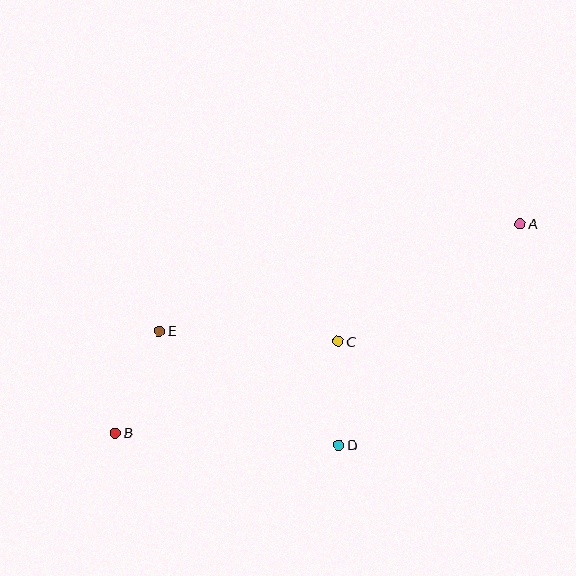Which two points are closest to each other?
Points C and D are closest to each other.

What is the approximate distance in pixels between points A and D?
The distance between A and D is approximately 286 pixels.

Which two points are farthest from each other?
Points A and B are farthest from each other.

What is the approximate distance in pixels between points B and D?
The distance between B and D is approximately 224 pixels.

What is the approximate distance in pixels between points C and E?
The distance between C and E is approximately 179 pixels.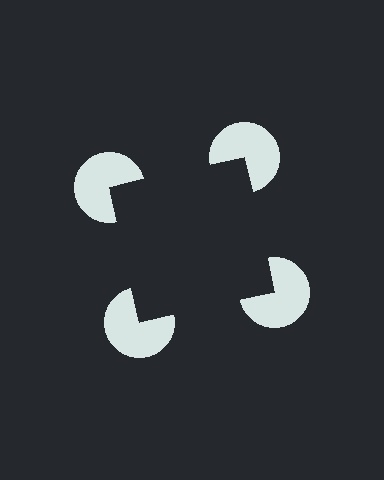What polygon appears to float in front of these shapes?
An illusory square — its edges are inferred from the aligned wedge cuts in the pac-man discs, not physically drawn.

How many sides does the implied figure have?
4 sides.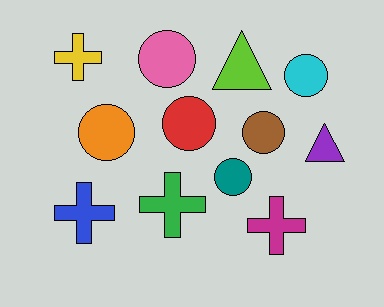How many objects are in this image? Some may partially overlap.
There are 12 objects.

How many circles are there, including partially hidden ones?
There are 6 circles.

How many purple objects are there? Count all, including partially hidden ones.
There is 1 purple object.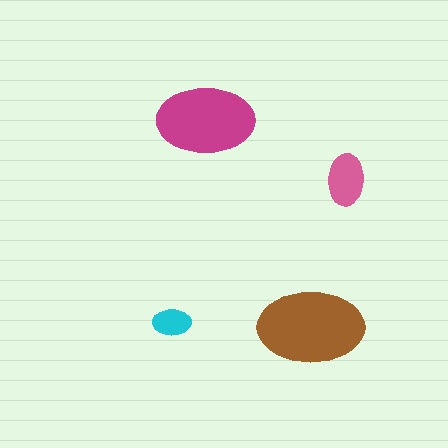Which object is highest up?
The magenta ellipse is topmost.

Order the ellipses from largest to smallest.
the brown one, the magenta one, the pink one, the cyan one.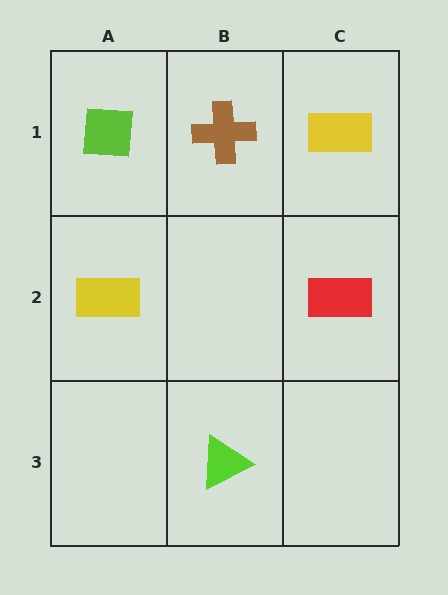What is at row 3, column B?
A lime triangle.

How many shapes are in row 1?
3 shapes.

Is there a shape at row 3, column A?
No, that cell is empty.